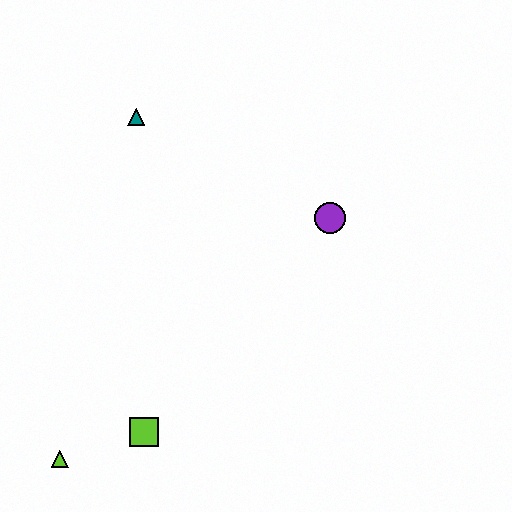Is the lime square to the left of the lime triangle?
No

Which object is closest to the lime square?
The lime triangle is closest to the lime square.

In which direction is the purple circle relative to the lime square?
The purple circle is above the lime square.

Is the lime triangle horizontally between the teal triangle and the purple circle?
No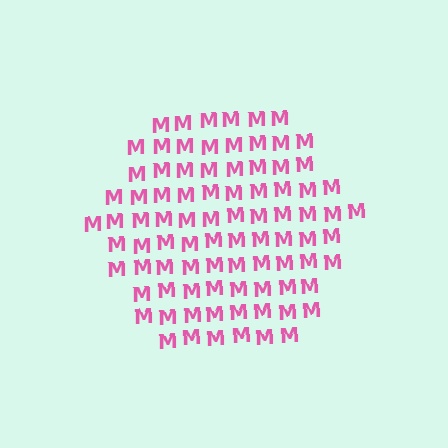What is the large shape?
The large shape is a hexagon.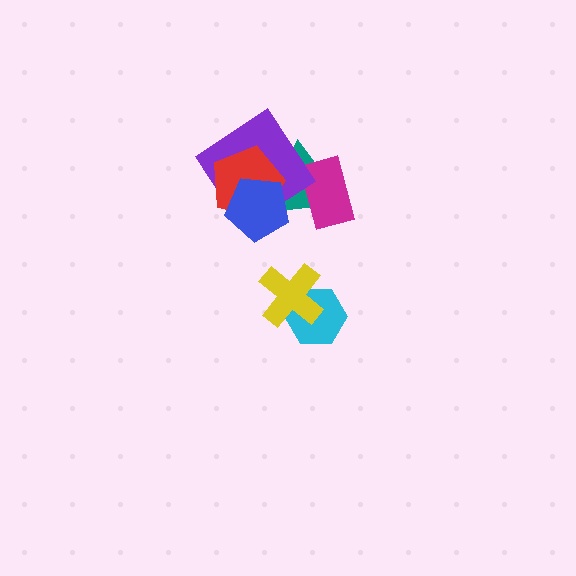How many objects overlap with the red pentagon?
3 objects overlap with the red pentagon.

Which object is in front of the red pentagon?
The blue pentagon is in front of the red pentagon.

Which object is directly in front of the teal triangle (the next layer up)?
The magenta rectangle is directly in front of the teal triangle.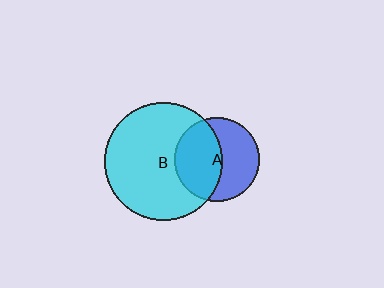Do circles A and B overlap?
Yes.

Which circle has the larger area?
Circle B (cyan).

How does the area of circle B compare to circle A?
Approximately 2.0 times.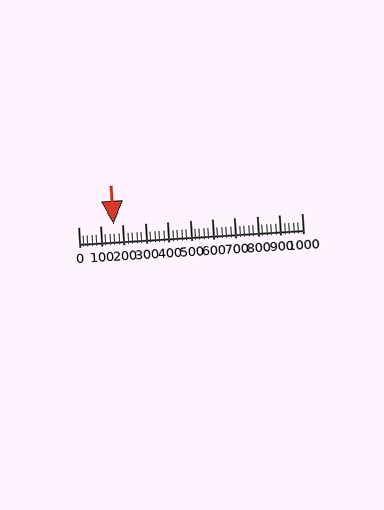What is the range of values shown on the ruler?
The ruler shows values from 0 to 1000.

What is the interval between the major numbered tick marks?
The major tick marks are spaced 100 units apart.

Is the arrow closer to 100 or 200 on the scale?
The arrow is closer to 200.